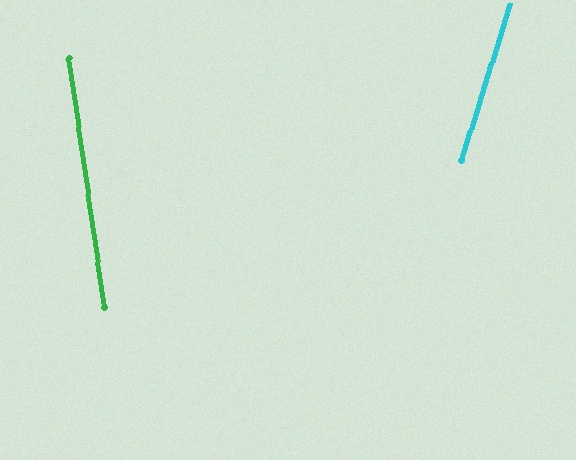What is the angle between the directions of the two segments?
Approximately 26 degrees.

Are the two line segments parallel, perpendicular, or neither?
Neither parallel nor perpendicular — they differ by about 26°.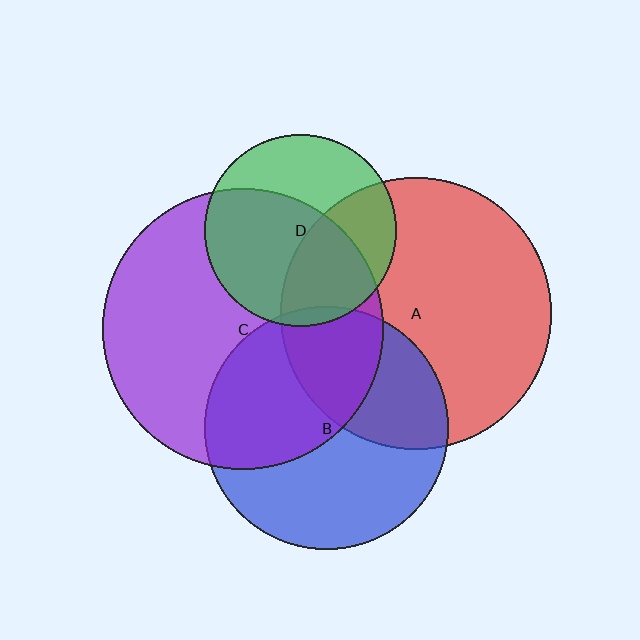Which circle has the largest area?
Circle C (purple).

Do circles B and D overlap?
Yes.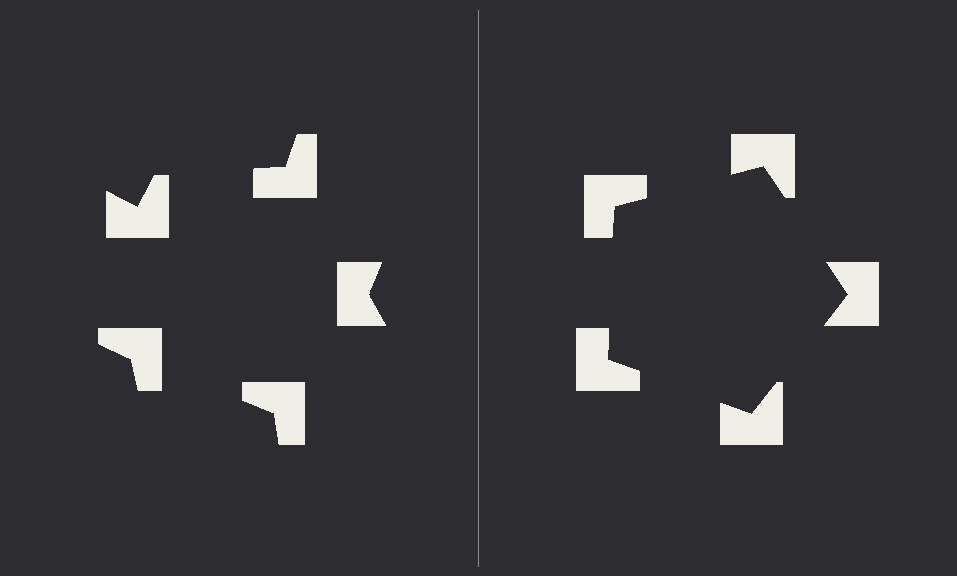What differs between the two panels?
The notched squares are positioned identically on both sides; only the wedge orientations differ. On the right they align to a pentagon; on the left they are misaligned.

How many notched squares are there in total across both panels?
10 — 5 on each side.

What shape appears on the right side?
An illusory pentagon.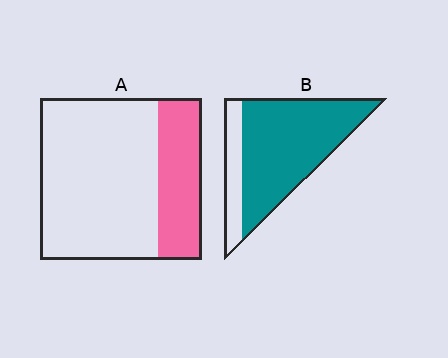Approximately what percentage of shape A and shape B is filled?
A is approximately 25% and B is approximately 80%.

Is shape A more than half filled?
No.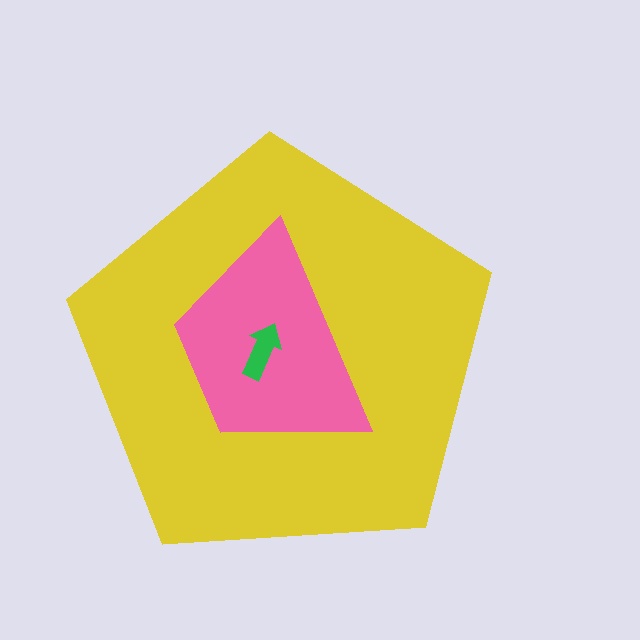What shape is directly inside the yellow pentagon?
The pink trapezoid.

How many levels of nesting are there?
3.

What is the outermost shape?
The yellow pentagon.